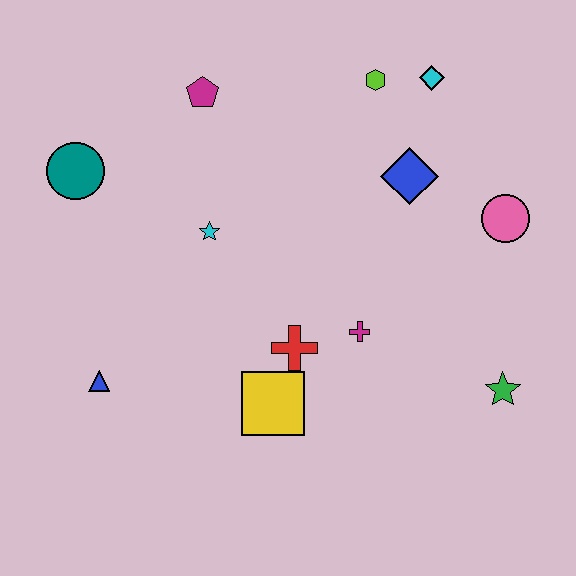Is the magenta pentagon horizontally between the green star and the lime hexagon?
No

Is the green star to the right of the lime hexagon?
Yes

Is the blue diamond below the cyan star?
No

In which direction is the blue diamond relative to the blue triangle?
The blue diamond is to the right of the blue triangle.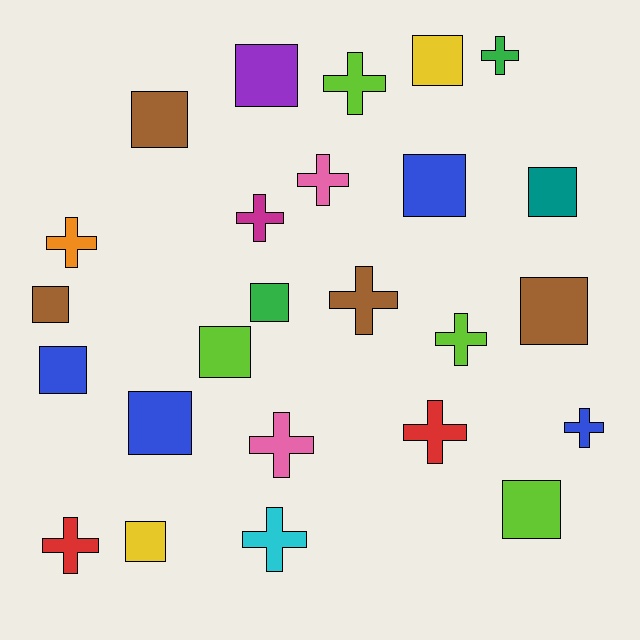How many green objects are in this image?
There are 2 green objects.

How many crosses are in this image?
There are 12 crosses.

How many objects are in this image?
There are 25 objects.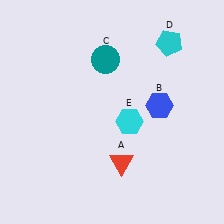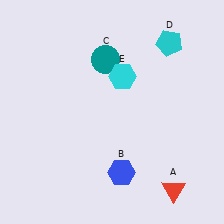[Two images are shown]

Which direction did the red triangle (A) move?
The red triangle (A) moved right.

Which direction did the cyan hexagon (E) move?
The cyan hexagon (E) moved up.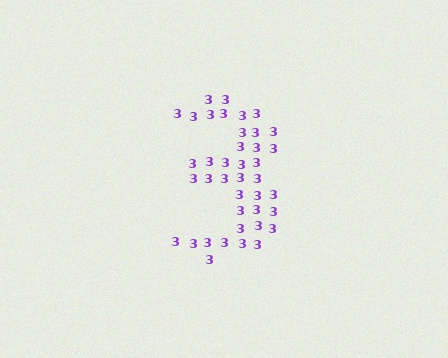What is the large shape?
The large shape is the digit 3.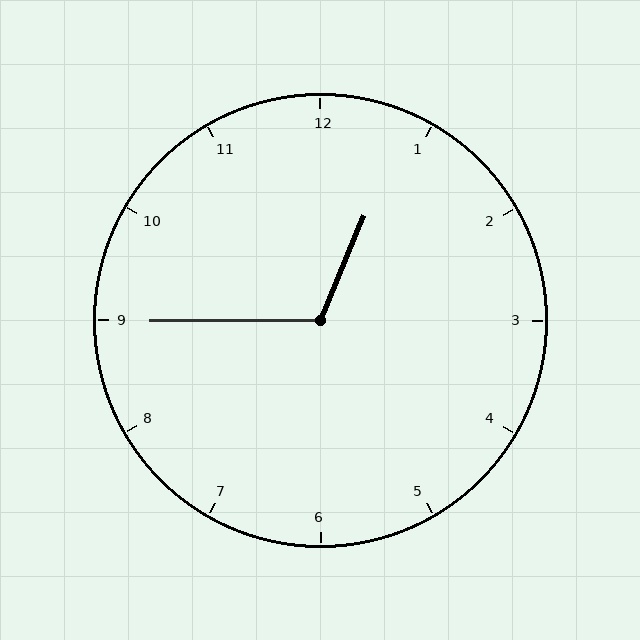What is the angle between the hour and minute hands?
Approximately 112 degrees.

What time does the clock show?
12:45.